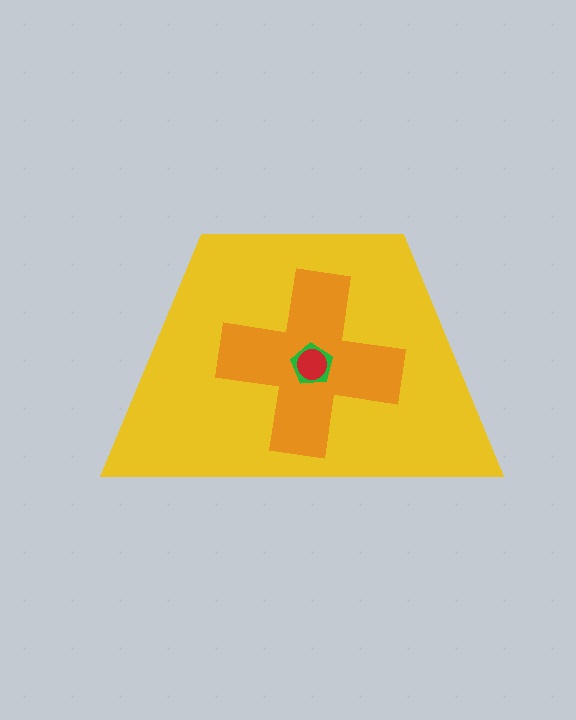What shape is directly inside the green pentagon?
The red circle.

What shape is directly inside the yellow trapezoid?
The orange cross.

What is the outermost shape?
The yellow trapezoid.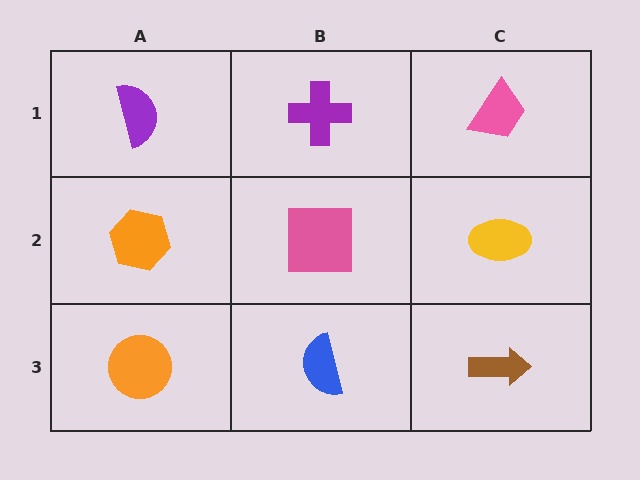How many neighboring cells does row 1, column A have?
2.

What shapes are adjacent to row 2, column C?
A pink trapezoid (row 1, column C), a brown arrow (row 3, column C), a pink square (row 2, column B).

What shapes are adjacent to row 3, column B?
A pink square (row 2, column B), an orange circle (row 3, column A), a brown arrow (row 3, column C).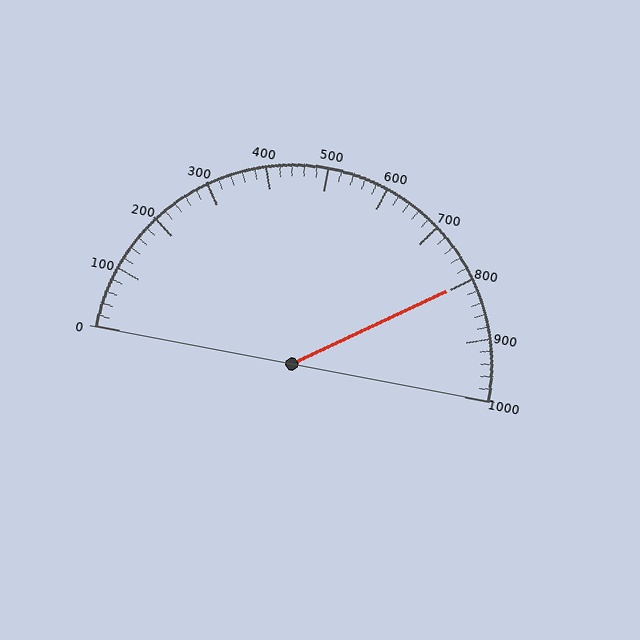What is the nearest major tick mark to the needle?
The nearest major tick mark is 800.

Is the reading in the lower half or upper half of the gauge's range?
The reading is in the upper half of the range (0 to 1000).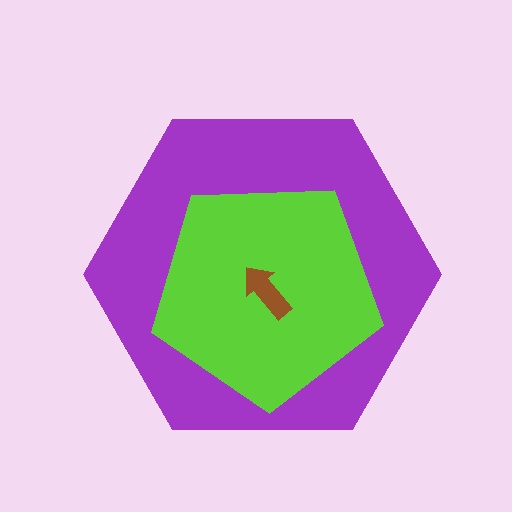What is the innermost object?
The brown arrow.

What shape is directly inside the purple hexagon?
The lime pentagon.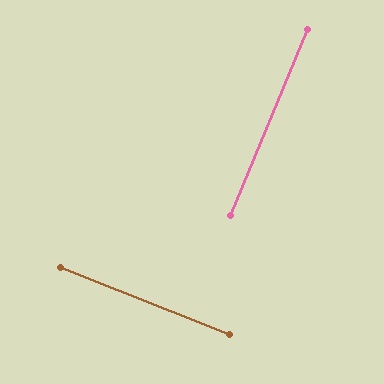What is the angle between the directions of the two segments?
Approximately 89 degrees.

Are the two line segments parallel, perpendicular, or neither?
Perpendicular — they meet at approximately 89°.